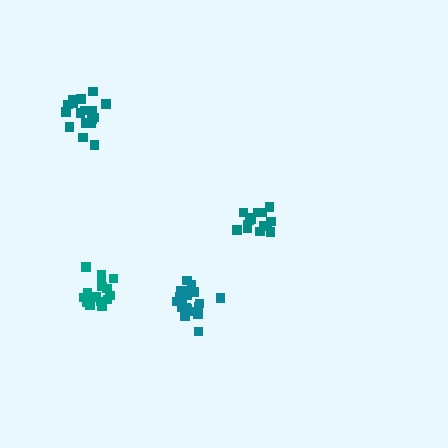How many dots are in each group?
Group 1: 16 dots, Group 2: 17 dots, Group 3: 16 dots, Group 4: 20 dots (69 total).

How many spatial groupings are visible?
There are 4 spatial groupings.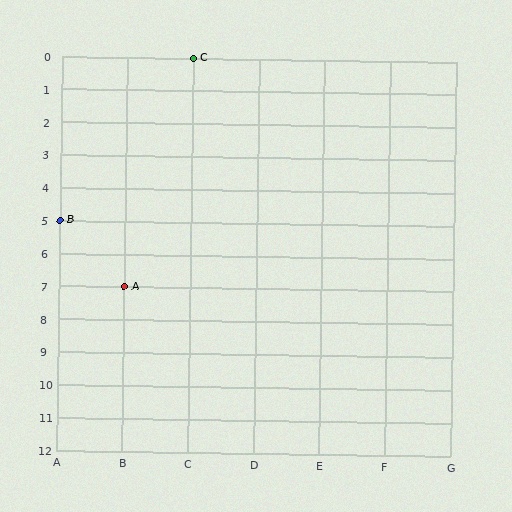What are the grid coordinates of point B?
Point B is at grid coordinates (A, 5).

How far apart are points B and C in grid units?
Points B and C are 2 columns and 5 rows apart (about 5.4 grid units diagonally).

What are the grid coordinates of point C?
Point C is at grid coordinates (C, 0).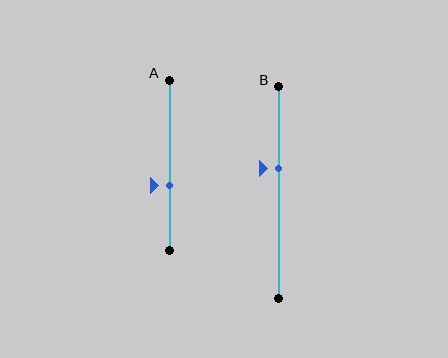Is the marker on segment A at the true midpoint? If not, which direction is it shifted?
No, the marker on segment A is shifted downward by about 12% of the segment length.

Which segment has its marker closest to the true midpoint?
Segment B has its marker closest to the true midpoint.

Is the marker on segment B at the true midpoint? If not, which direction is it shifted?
No, the marker on segment B is shifted upward by about 11% of the segment length.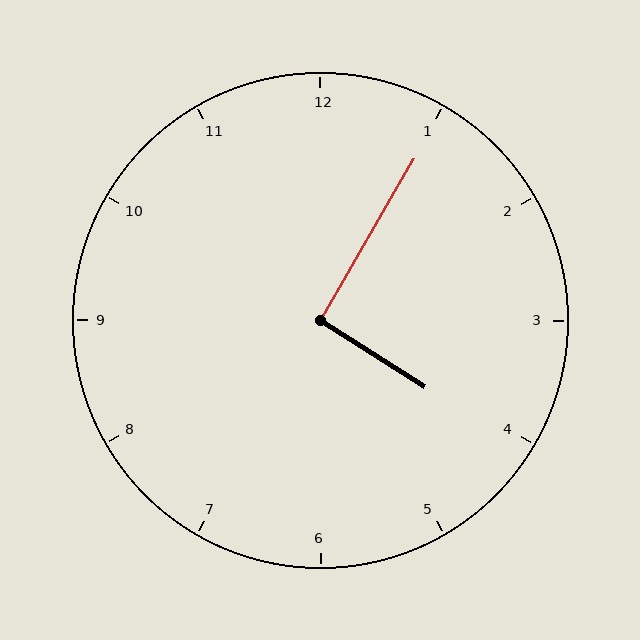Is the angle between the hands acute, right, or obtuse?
It is right.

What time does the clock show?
4:05.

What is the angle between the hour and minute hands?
Approximately 92 degrees.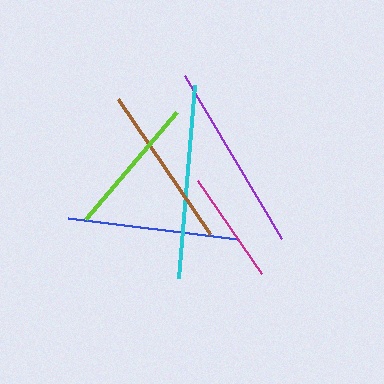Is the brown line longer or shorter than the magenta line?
The brown line is longer than the magenta line.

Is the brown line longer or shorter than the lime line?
The brown line is longer than the lime line.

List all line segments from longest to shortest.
From longest to shortest: cyan, purple, blue, brown, lime, magenta.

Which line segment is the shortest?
The magenta line is the shortest at approximately 113 pixels.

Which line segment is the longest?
The cyan line is the longest at approximately 193 pixels.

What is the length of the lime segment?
The lime segment is approximately 140 pixels long.